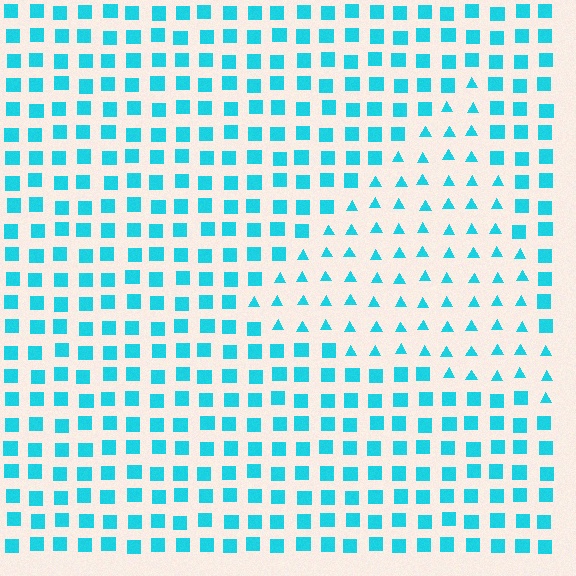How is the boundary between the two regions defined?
The boundary is defined by a change in element shape: triangles inside vs. squares outside. All elements share the same color and spacing.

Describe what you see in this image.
The image is filled with small cyan elements arranged in a uniform grid. A triangle-shaped region contains triangles, while the surrounding area contains squares. The boundary is defined purely by the change in element shape.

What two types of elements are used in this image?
The image uses triangles inside the triangle region and squares outside it.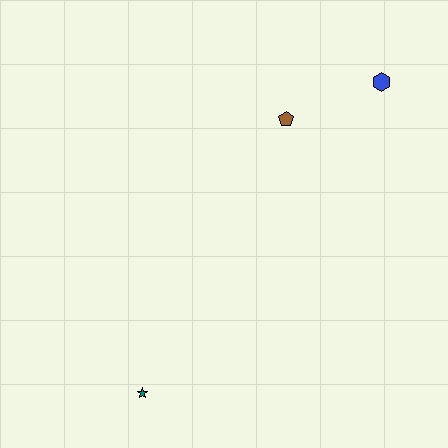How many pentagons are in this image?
There is 1 pentagon.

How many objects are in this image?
There are 3 objects.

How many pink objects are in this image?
There are no pink objects.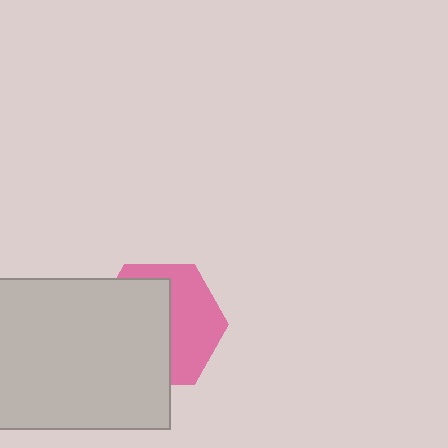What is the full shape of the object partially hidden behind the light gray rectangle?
The partially hidden object is a pink hexagon.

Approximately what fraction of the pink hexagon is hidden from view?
Roughly 56% of the pink hexagon is hidden behind the light gray rectangle.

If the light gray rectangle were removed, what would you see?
You would see the complete pink hexagon.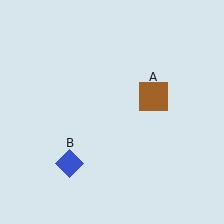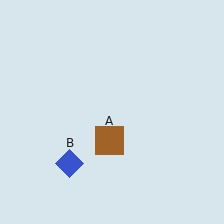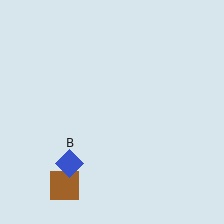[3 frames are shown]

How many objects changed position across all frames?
1 object changed position: brown square (object A).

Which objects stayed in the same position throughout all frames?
Blue diamond (object B) remained stationary.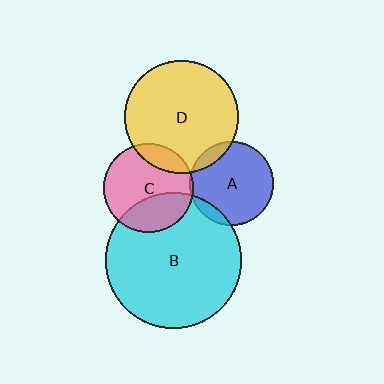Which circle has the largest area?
Circle B (cyan).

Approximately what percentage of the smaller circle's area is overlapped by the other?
Approximately 10%.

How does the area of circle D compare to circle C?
Approximately 1.6 times.